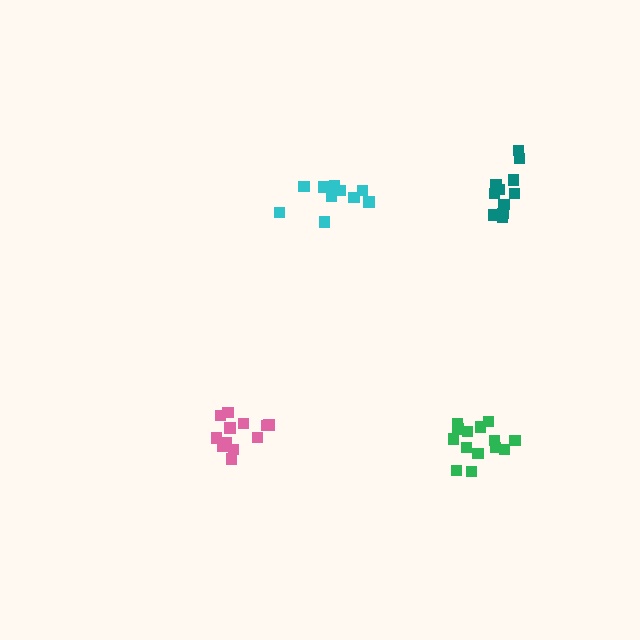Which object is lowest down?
The green cluster is bottommost.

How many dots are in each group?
Group 1: 14 dots, Group 2: 12 dots, Group 3: 10 dots, Group 4: 11 dots (47 total).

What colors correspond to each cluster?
The clusters are colored: green, pink, cyan, teal.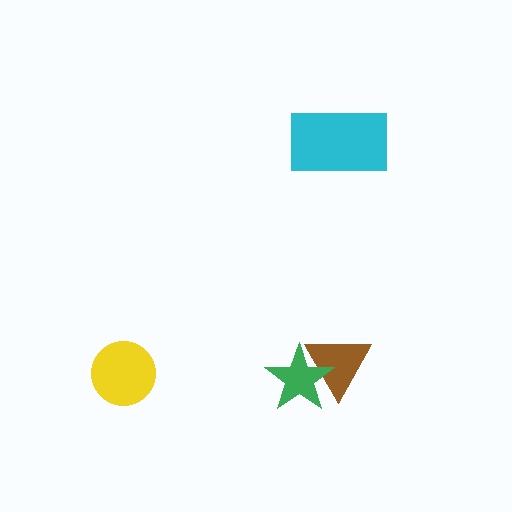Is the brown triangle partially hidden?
Yes, it is partially covered by another shape.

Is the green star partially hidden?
No, no other shape covers it.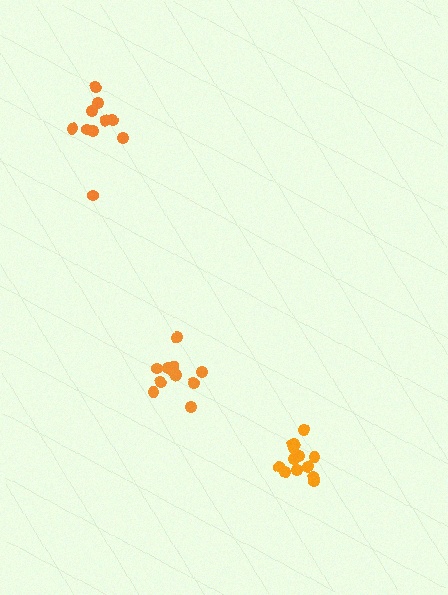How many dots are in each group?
Group 1: 10 dots, Group 2: 11 dots, Group 3: 13 dots (34 total).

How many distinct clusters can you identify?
There are 3 distinct clusters.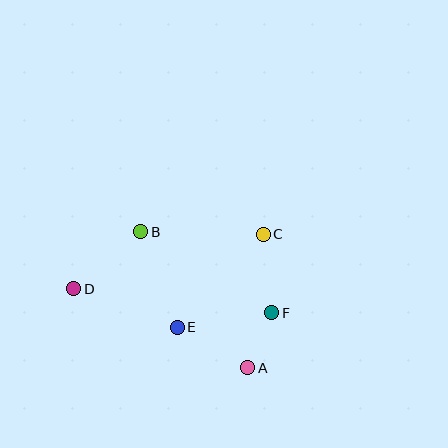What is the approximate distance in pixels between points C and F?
The distance between C and F is approximately 79 pixels.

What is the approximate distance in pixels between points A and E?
The distance between A and E is approximately 81 pixels.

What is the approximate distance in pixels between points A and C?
The distance between A and C is approximately 134 pixels.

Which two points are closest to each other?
Points A and F are closest to each other.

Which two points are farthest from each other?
Points D and F are farthest from each other.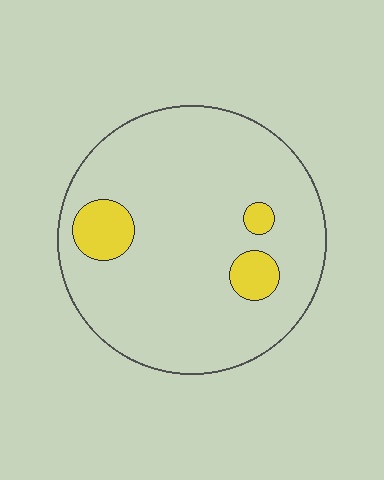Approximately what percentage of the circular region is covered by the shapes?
Approximately 10%.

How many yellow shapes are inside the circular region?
3.